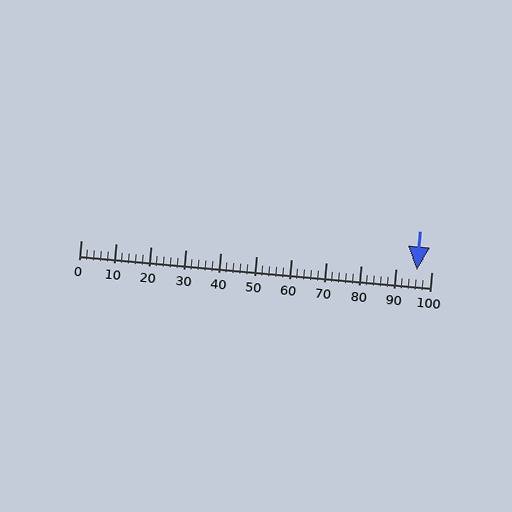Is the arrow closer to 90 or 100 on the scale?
The arrow is closer to 100.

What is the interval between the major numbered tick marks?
The major tick marks are spaced 10 units apart.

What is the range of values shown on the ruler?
The ruler shows values from 0 to 100.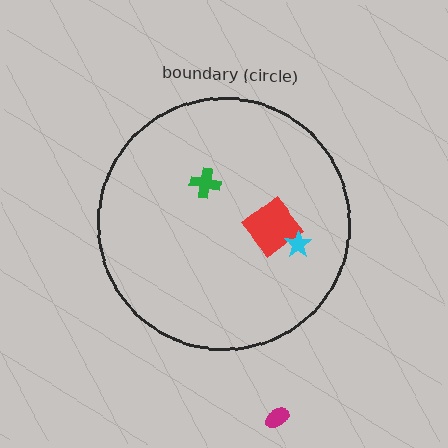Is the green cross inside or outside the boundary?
Inside.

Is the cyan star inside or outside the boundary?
Inside.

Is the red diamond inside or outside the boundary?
Inside.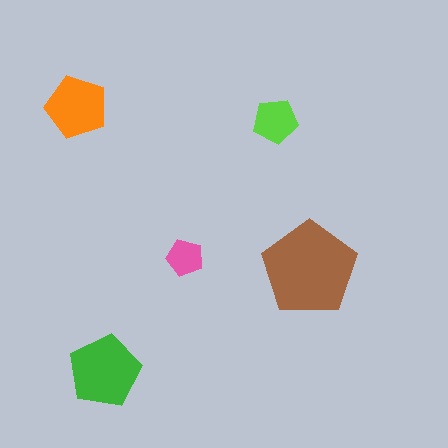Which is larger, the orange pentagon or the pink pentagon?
The orange one.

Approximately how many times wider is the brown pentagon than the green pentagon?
About 1.5 times wider.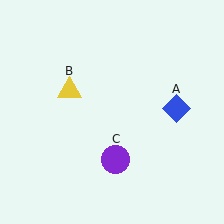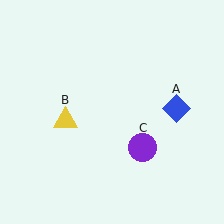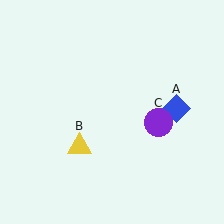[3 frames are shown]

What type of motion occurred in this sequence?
The yellow triangle (object B), purple circle (object C) rotated counterclockwise around the center of the scene.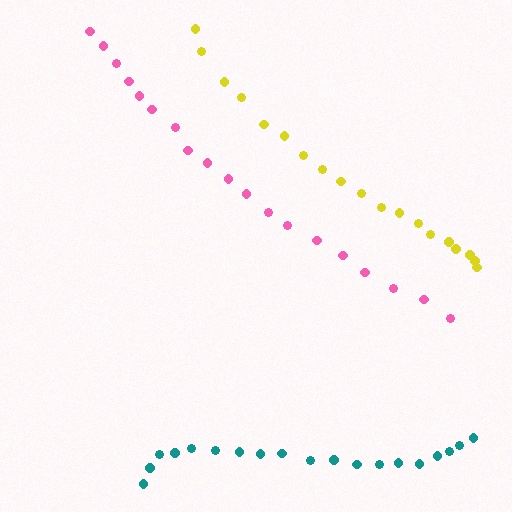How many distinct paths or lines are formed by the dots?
There are 3 distinct paths.